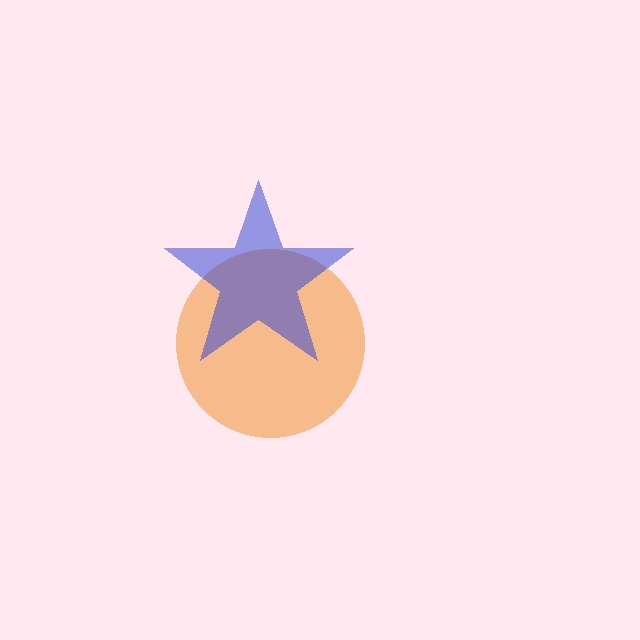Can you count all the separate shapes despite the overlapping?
Yes, there are 2 separate shapes.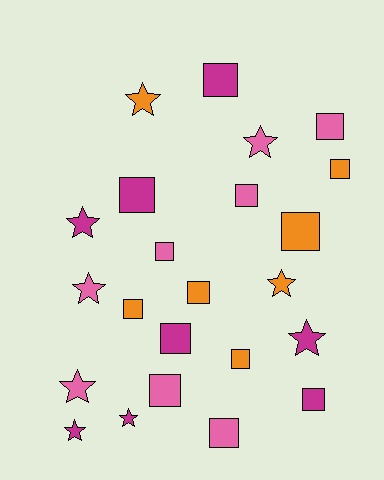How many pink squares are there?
There are 5 pink squares.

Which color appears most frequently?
Magenta, with 8 objects.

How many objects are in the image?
There are 23 objects.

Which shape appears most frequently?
Square, with 14 objects.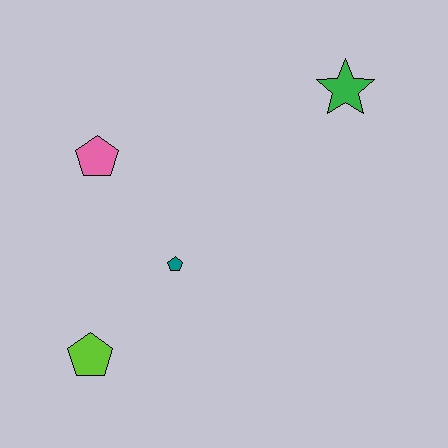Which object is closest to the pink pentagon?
The teal pentagon is closest to the pink pentagon.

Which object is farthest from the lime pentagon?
The green star is farthest from the lime pentagon.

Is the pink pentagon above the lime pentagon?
Yes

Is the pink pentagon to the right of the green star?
No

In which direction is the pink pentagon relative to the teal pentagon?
The pink pentagon is above the teal pentagon.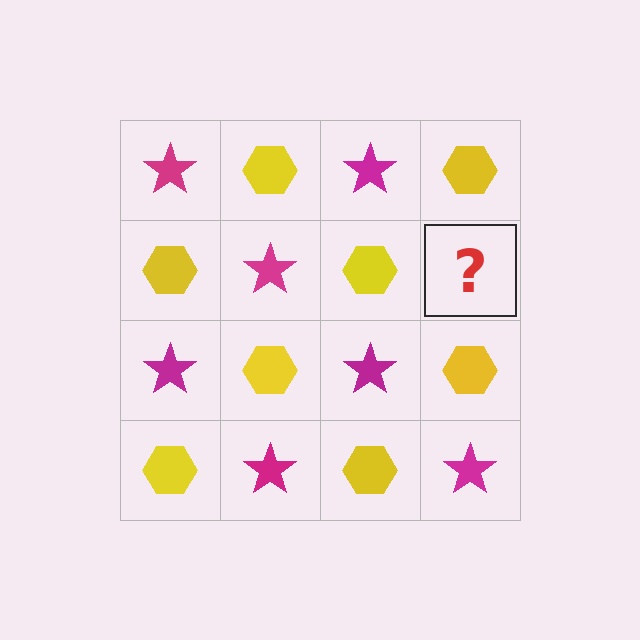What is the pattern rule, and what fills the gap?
The rule is that it alternates magenta star and yellow hexagon in a checkerboard pattern. The gap should be filled with a magenta star.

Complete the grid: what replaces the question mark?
The question mark should be replaced with a magenta star.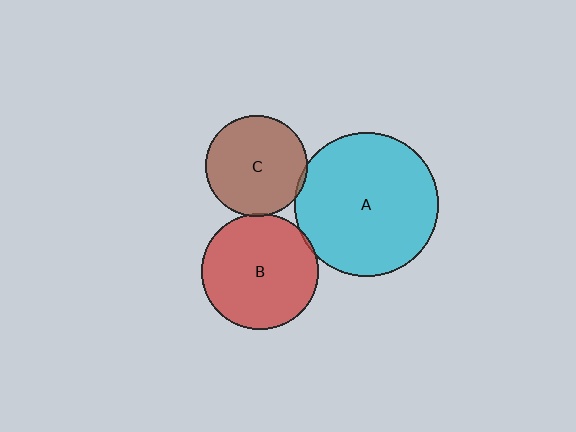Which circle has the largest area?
Circle A (cyan).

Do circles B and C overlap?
Yes.